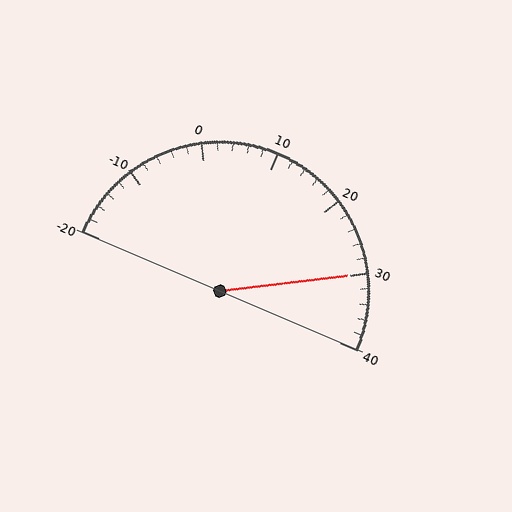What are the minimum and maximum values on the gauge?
The gauge ranges from -20 to 40.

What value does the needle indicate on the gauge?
The needle indicates approximately 30.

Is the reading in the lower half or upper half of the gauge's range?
The reading is in the upper half of the range (-20 to 40).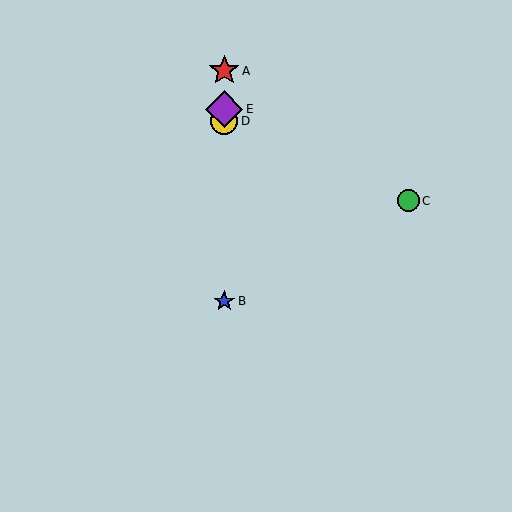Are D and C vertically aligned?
No, D is at x≈224 and C is at x≈408.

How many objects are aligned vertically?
4 objects (A, B, D, E) are aligned vertically.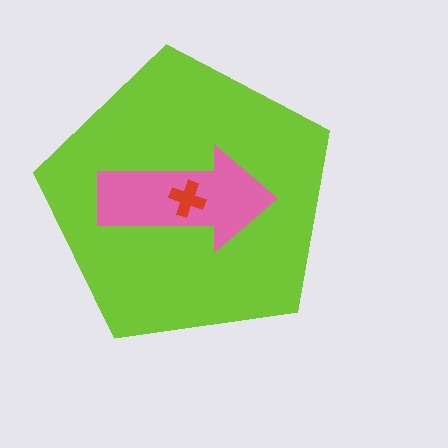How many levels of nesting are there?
3.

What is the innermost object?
The red cross.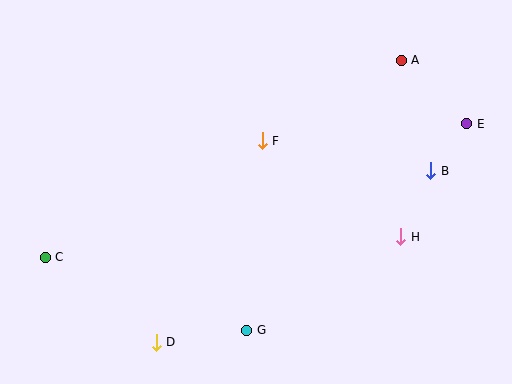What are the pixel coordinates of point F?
Point F is at (262, 141).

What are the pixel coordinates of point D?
Point D is at (156, 342).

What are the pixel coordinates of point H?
Point H is at (401, 237).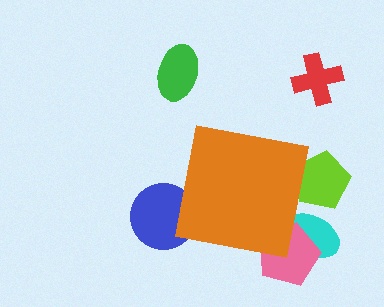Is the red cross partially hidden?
No, the red cross is fully visible.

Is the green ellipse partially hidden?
No, the green ellipse is fully visible.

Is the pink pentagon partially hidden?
Yes, the pink pentagon is partially hidden behind the orange square.